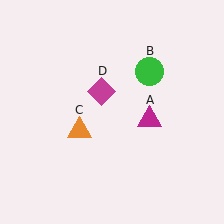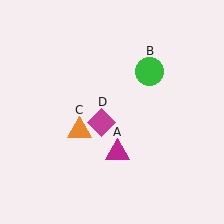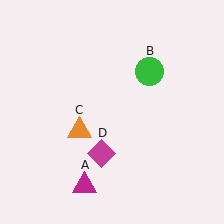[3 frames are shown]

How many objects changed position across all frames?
2 objects changed position: magenta triangle (object A), magenta diamond (object D).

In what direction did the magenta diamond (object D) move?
The magenta diamond (object D) moved down.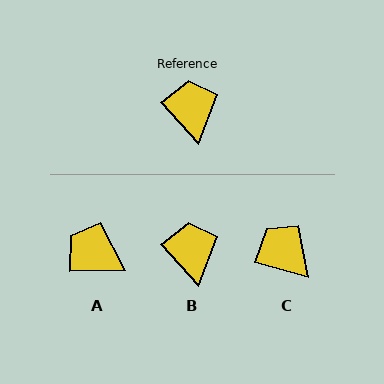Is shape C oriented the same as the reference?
No, it is off by about 32 degrees.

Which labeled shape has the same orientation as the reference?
B.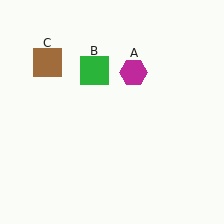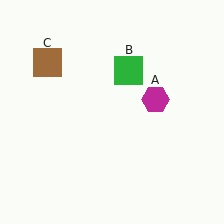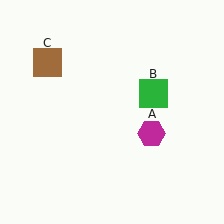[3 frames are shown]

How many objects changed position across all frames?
2 objects changed position: magenta hexagon (object A), green square (object B).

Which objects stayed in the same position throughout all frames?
Brown square (object C) remained stationary.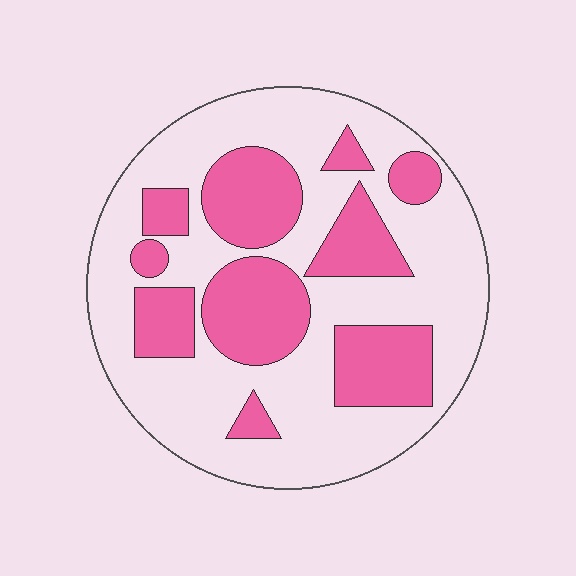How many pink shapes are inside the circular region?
10.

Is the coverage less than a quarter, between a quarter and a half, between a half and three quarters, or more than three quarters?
Between a quarter and a half.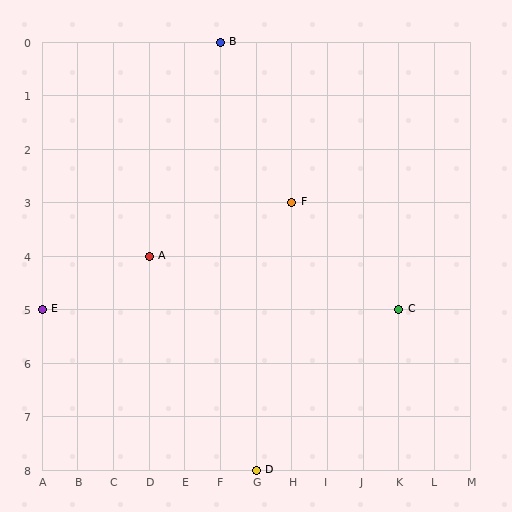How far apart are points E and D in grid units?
Points E and D are 6 columns and 3 rows apart (about 6.7 grid units diagonally).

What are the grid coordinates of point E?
Point E is at grid coordinates (A, 5).